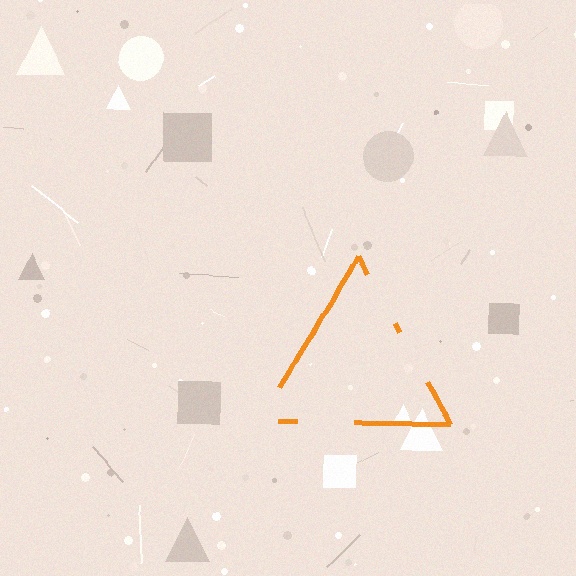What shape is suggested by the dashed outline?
The dashed outline suggests a triangle.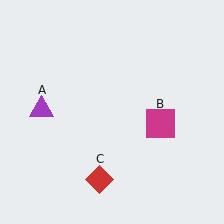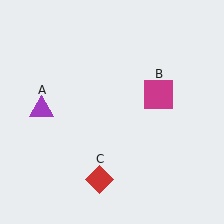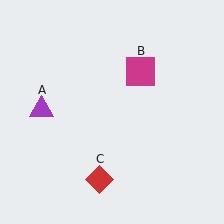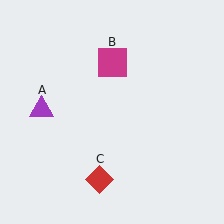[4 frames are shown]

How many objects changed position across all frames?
1 object changed position: magenta square (object B).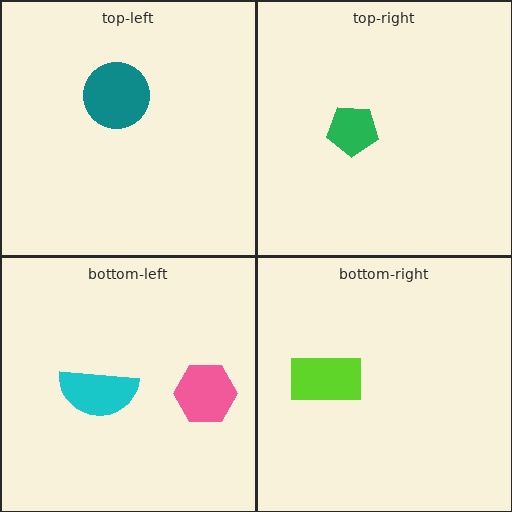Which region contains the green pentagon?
The top-right region.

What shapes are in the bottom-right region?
The lime rectangle.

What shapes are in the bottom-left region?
The cyan semicircle, the pink hexagon.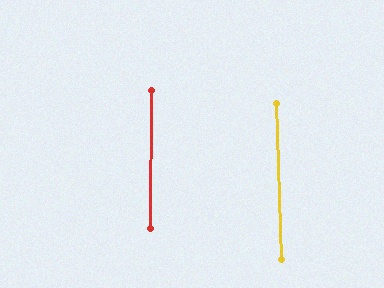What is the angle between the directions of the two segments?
Approximately 2 degrees.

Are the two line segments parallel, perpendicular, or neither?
Parallel — their directions differ by only 1.9°.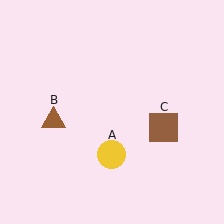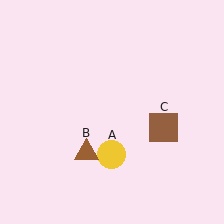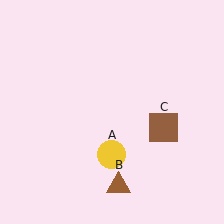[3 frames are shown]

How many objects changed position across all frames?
1 object changed position: brown triangle (object B).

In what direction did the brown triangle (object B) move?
The brown triangle (object B) moved down and to the right.